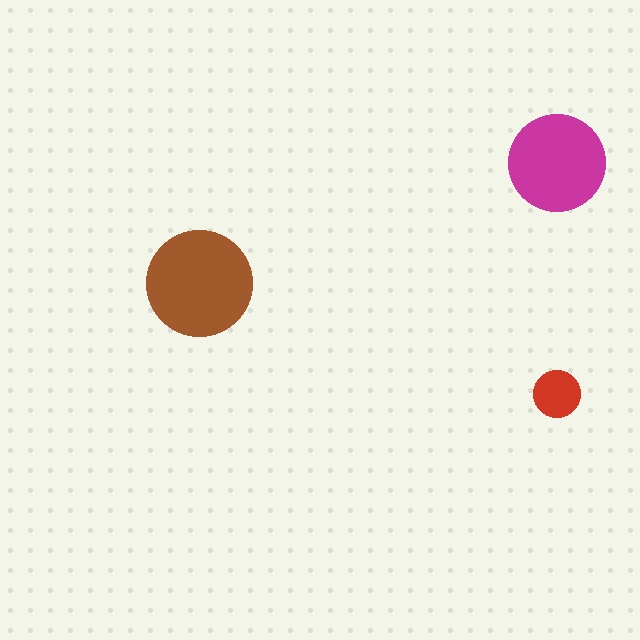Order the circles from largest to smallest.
the brown one, the magenta one, the red one.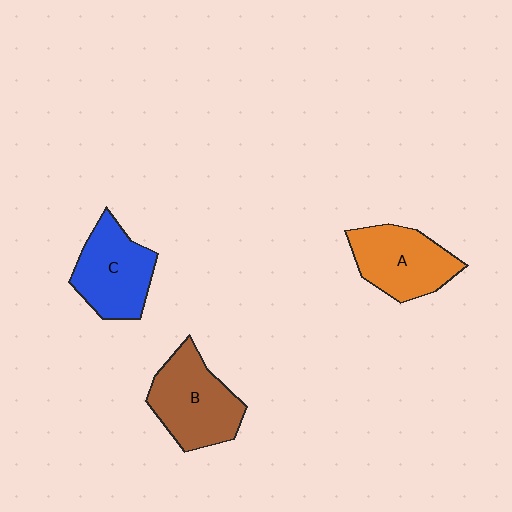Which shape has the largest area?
Shape B (brown).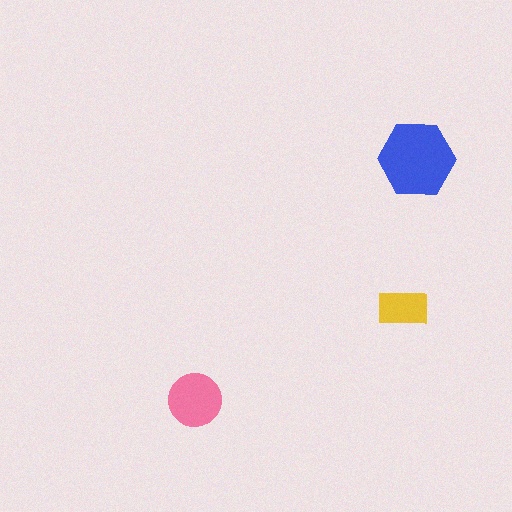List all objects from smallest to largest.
The yellow rectangle, the pink circle, the blue hexagon.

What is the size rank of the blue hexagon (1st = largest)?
1st.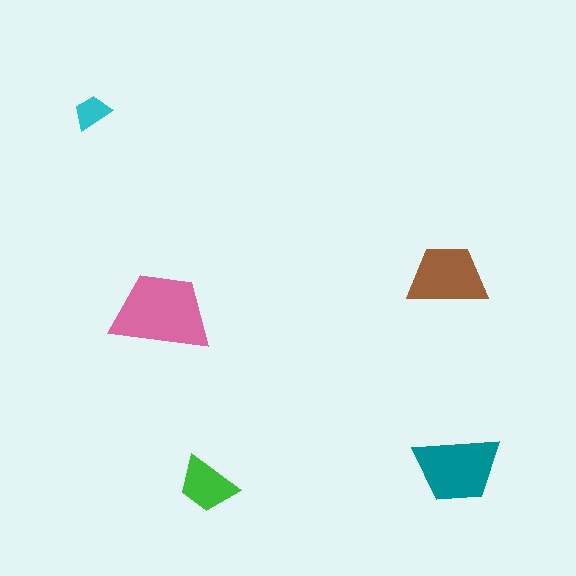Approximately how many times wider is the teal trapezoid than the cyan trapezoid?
About 2.5 times wider.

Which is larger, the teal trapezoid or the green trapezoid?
The teal one.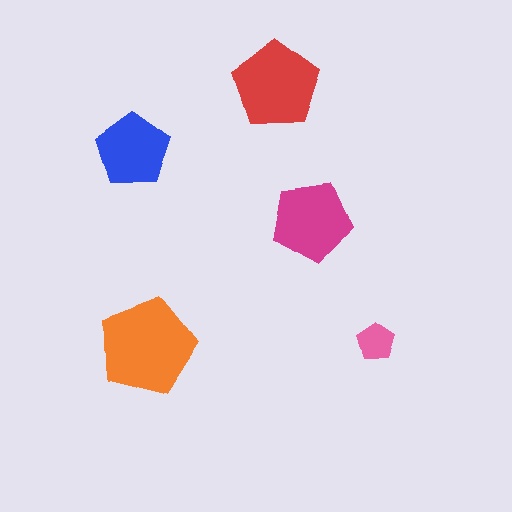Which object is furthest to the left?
The blue pentagon is leftmost.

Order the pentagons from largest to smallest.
the orange one, the red one, the magenta one, the blue one, the pink one.